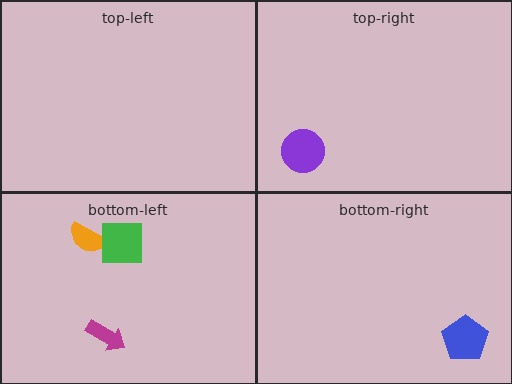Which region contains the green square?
The bottom-left region.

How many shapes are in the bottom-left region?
3.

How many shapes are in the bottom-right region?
1.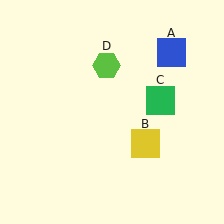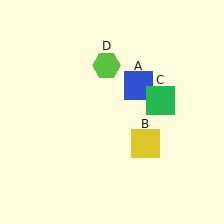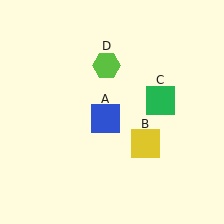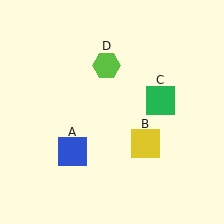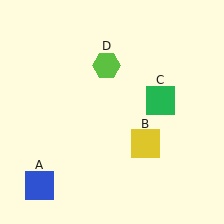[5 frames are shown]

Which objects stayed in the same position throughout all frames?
Yellow square (object B) and green square (object C) and lime hexagon (object D) remained stationary.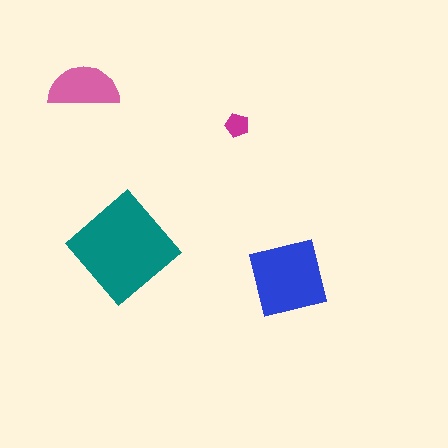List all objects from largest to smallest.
The teal diamond, the blue square, the pink semicircle, the magenta pentagon.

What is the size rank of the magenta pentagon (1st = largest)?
4th.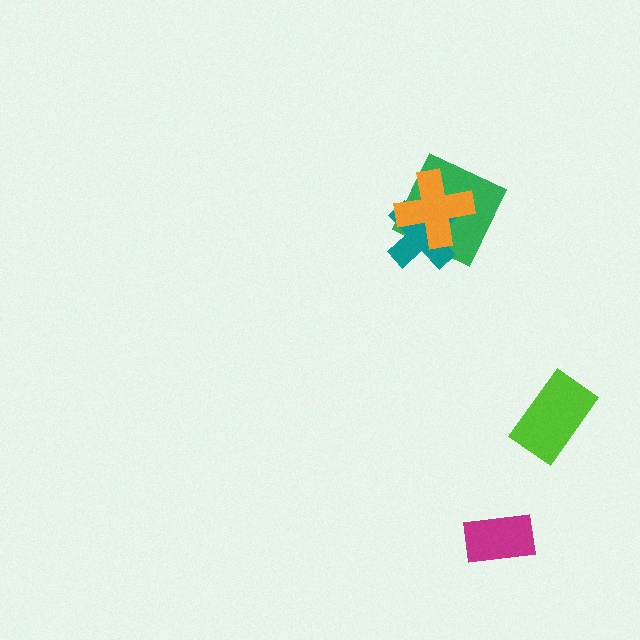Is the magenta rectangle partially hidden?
No, no other shape covers it.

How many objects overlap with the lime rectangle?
0 objects overlap with the lime rectangle.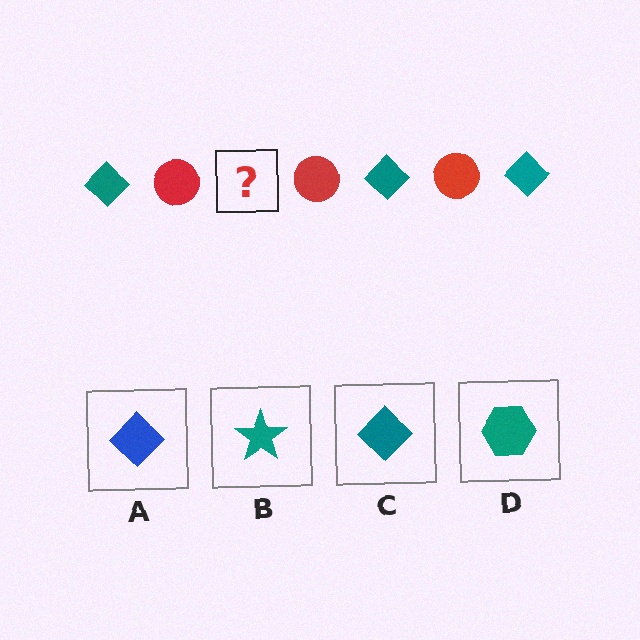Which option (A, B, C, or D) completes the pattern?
C.